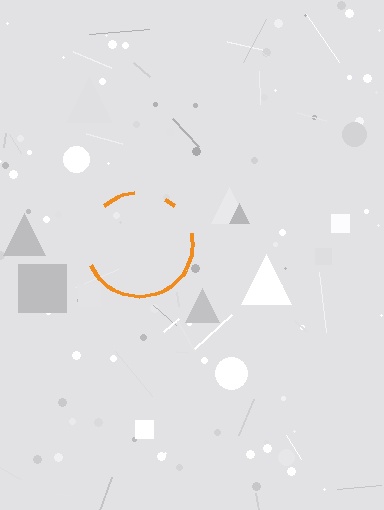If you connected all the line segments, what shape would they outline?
They would outline a circle.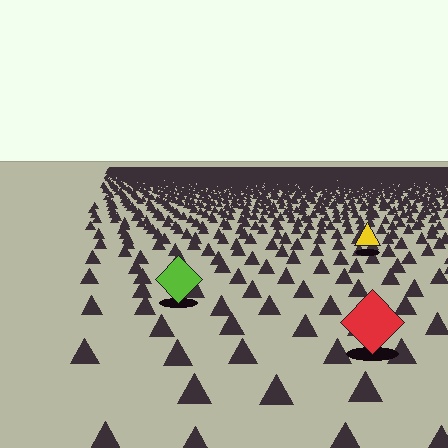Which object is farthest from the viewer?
The yellow triangle is farthest from the viewer. It appears smaller and the ground texture around it is denser.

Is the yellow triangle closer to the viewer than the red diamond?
No. The red diamond is closer — you can tell from the texture gradient: the ground texture is coarser near it.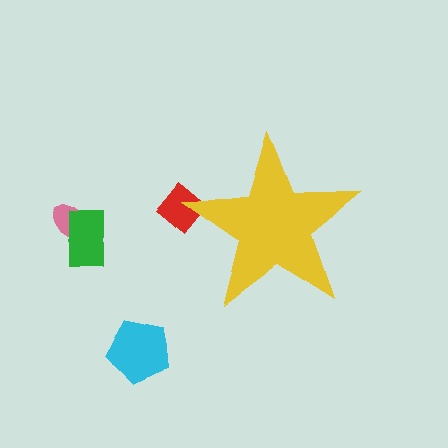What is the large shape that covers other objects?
A yellow star.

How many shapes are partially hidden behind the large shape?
1 shape is partially hidden.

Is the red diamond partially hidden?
Yes, the red diamond is partially hidden behind the yellow star.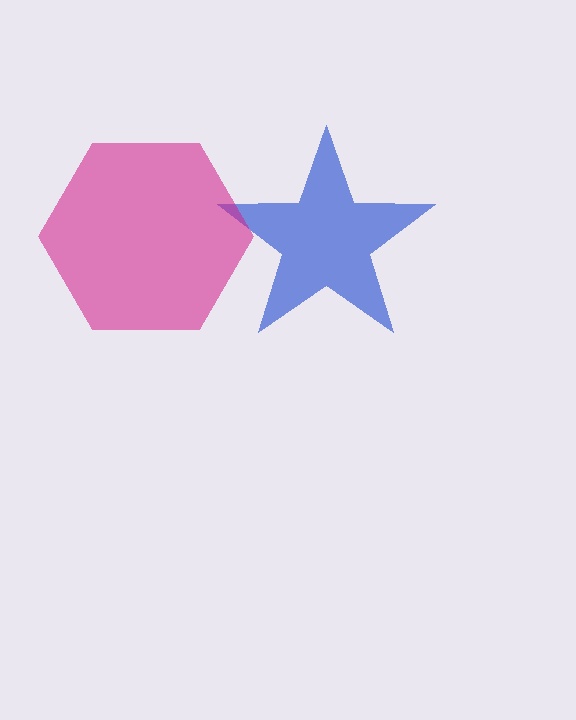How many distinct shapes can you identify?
There are 2 distinct shapes: a blue star, a magenta hexagon.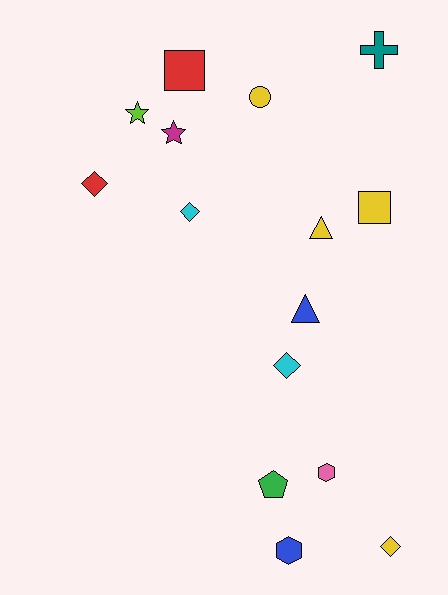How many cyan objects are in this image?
There are 2 cyan objects.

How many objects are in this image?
There are 15 objects.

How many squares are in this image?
There are 2 squares.